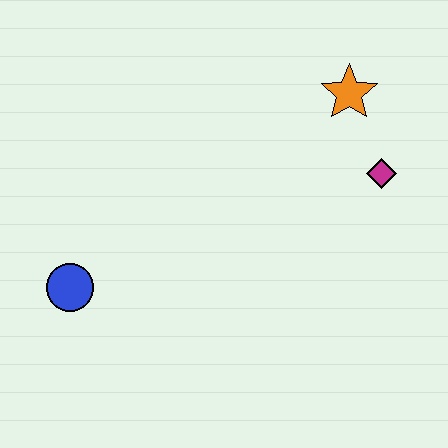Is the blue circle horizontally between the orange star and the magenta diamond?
No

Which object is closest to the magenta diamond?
The orange star is closest to the magenta diamond.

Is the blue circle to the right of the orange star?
No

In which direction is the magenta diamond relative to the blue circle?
The magenta diamond is to the right of the blue circle.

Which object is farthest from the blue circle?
The orange star is farthest from the blue circle.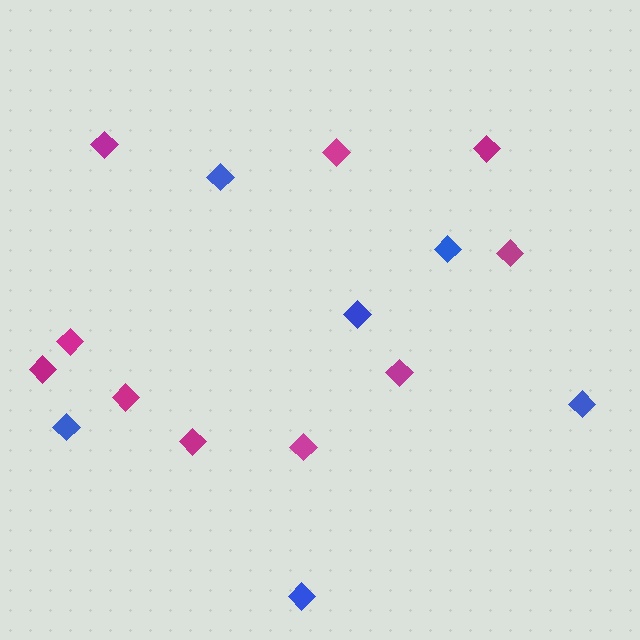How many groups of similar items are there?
There are 2 groups: one group of magenta diamonds (10) and one group of blue diamonds (6).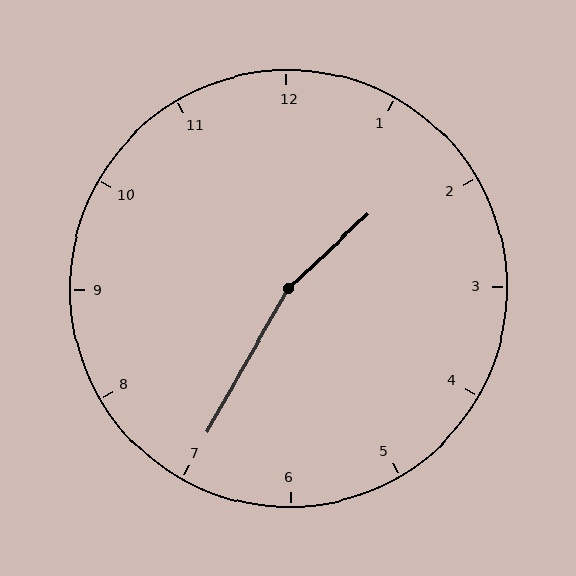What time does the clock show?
1:35.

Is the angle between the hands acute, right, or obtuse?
It is obtuse.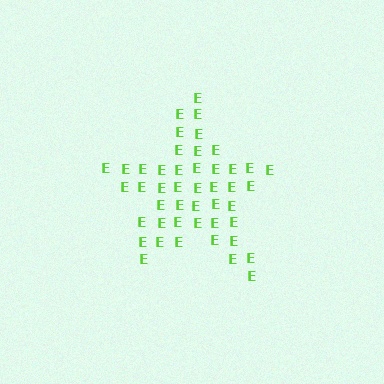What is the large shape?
The large shape is a star.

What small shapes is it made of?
It is made of small letter E's.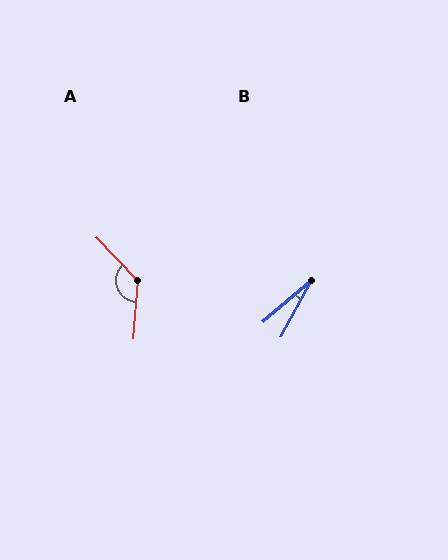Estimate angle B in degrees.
Approximately 21 degrees.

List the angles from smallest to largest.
B (21°), A (131°).